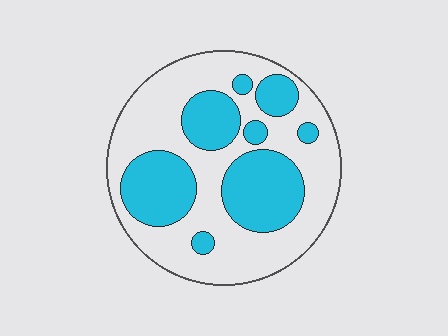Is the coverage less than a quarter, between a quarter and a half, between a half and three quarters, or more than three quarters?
Between a quarter and a half.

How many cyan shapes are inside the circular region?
8.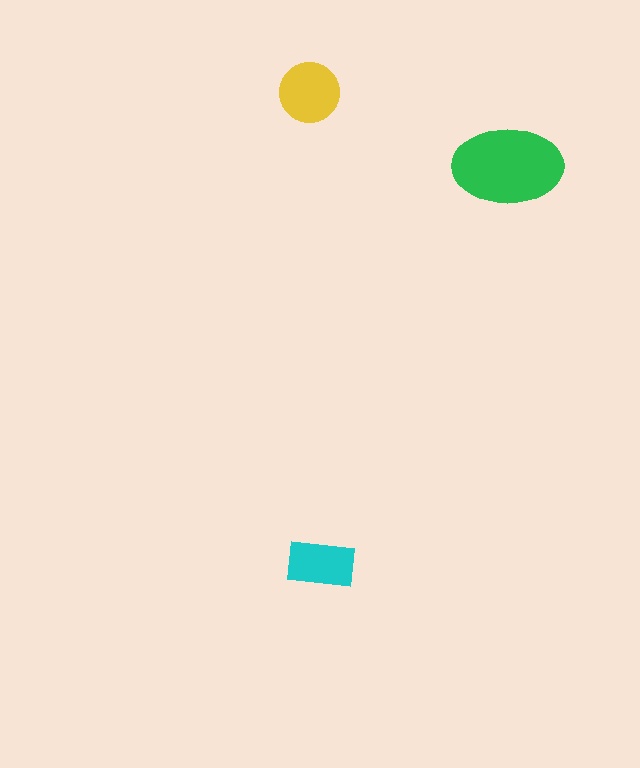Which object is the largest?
The green ellipse.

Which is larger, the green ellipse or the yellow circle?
The green ellipse.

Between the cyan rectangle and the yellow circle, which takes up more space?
The yellow circle.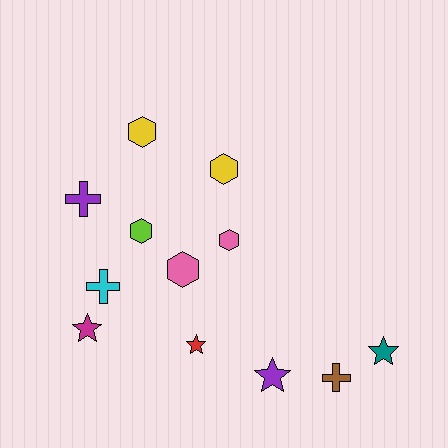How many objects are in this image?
There are 12 objects.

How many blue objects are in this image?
There are no blue objects.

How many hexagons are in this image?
There are 5 hexagons.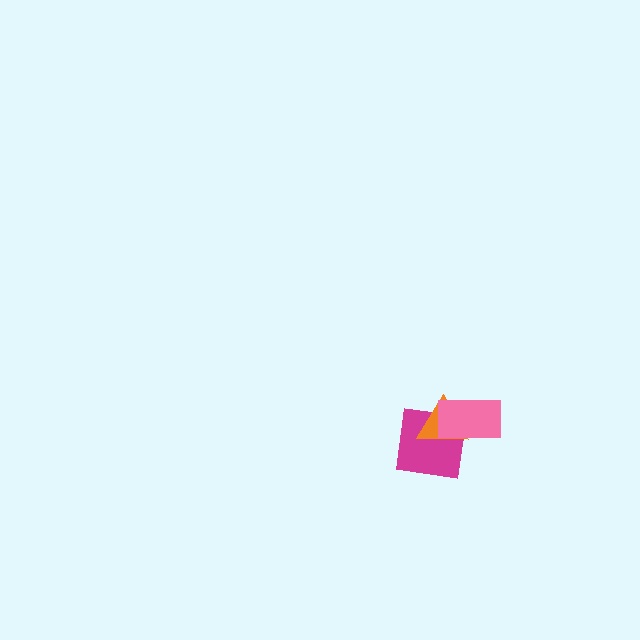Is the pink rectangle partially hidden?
No, no other shape covers it.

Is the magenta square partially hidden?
Yes, it is partially covered by another shape.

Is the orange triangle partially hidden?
Yes, it is partially covered by another shape.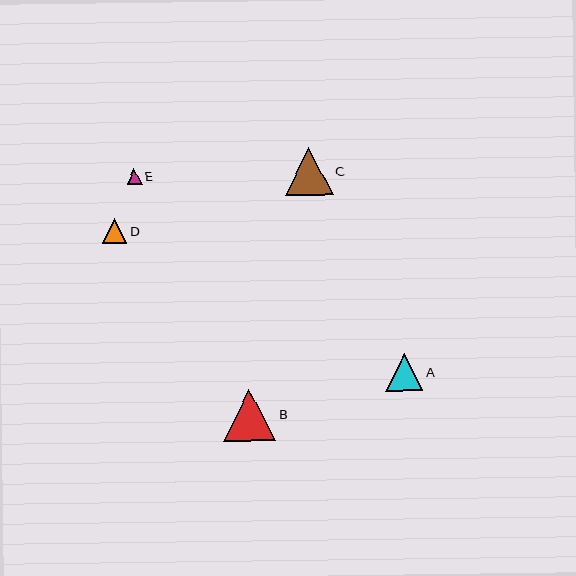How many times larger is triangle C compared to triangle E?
Triangle C is approximately 3.1 times the size of triangle E.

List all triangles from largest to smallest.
From largest to smallest: B, C, A, D, E.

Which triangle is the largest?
Triangle B is the largest with a size of approximately 52 pixels.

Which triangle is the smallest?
Triangle E is the smallest with a size of approximately 15 pixels.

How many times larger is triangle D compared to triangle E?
Triangle D is approximately 1.6 times the size of triangle E.